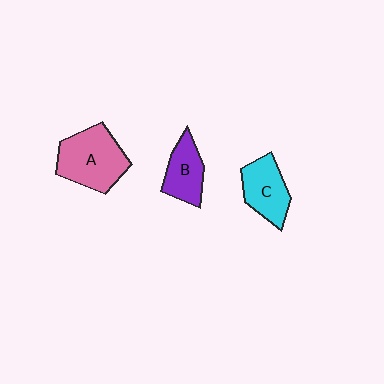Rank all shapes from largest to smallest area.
From largest to smallest: A (pink), C (cyan), B (purple).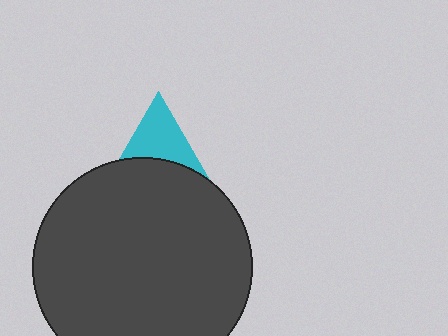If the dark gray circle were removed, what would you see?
You would see the complete cyan triangle.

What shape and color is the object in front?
The object in front is a dark gray circle.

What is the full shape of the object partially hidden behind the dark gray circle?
The partially hidden object is a cyan triangle.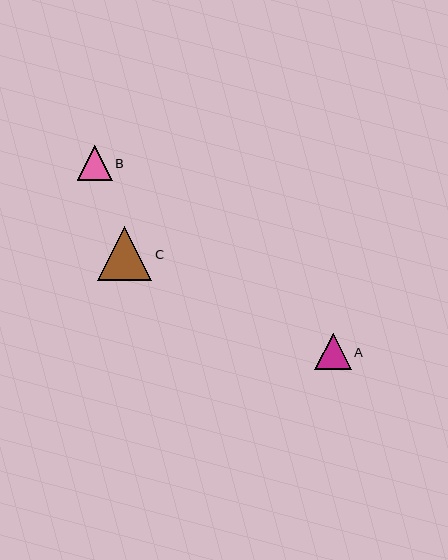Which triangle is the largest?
Triangle C is the largest with a size of approximately 54 pixels.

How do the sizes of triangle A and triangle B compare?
Triangle A and triangle B are approximately the same size.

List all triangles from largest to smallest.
From largest to smallest: C, A, B.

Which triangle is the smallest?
Triangle B is the smallest with a size of approximately 35 pixels.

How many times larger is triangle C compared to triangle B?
Triangle C is approximately 1.5 times the size of triangle B.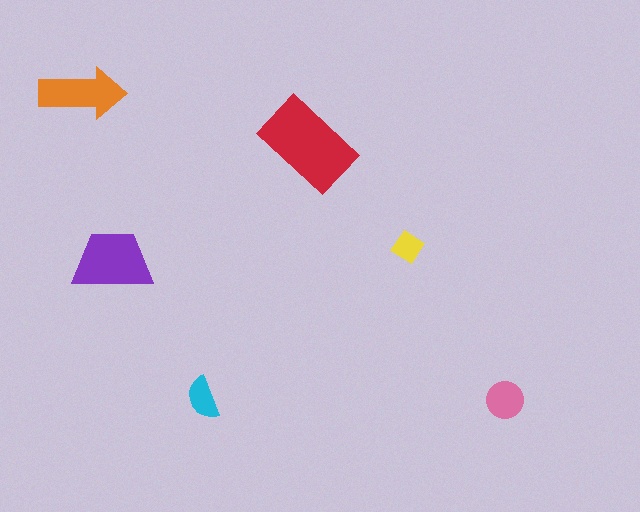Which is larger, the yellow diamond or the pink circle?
The pink circle.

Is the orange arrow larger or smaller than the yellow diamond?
Larger.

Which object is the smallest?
The yellow diamond.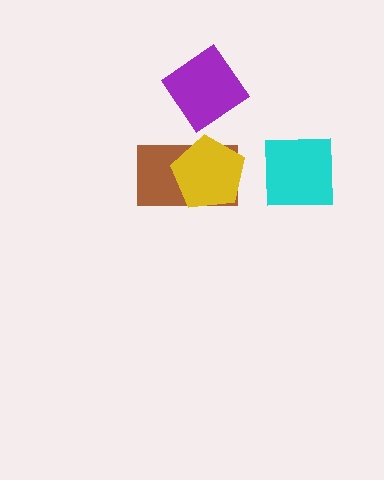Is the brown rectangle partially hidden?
Yes, it is partially covered by another shape.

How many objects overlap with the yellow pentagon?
1 object overlaps with the yellow pentagon.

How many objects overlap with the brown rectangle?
1 object overlaps with the brown rectangle.